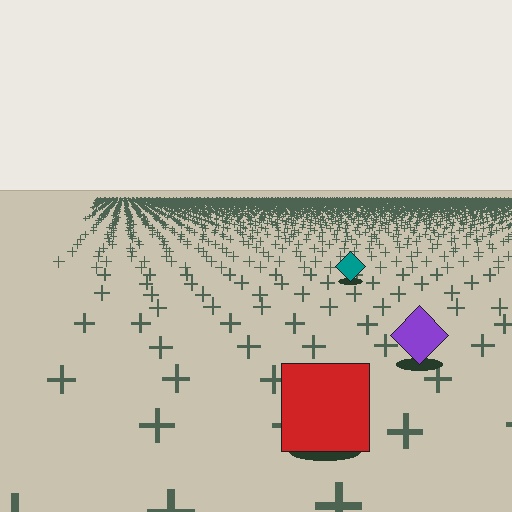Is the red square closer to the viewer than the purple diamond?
Yes. The red square is closer — you can tell from the texture gradient: the ground texture is coarser near it.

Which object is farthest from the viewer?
The teal diamond is farthest from the viewer. It appears smaller and the ground texture around it is denser.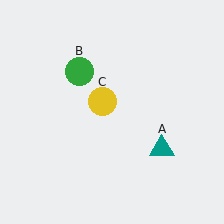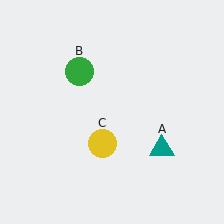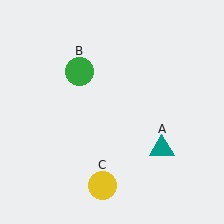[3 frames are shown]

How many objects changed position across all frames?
1 object changed position: yellow circle (object C).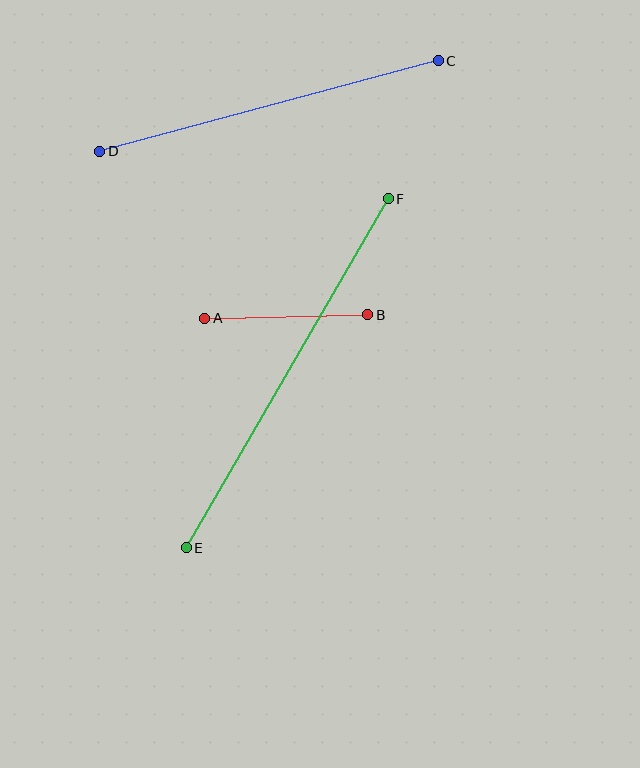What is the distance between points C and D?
The distance is approximately 350 pixels.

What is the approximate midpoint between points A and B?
The midpoint is at approximately (286, 317) pixels.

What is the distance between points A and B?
The distance is approximately 163 pixels.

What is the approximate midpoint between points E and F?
The midpoint is at approximately (287, 373) pixels.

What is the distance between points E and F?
The distance is approximately 403 pixels.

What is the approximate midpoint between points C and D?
The midpoint is at approximately (269, 106) pixels.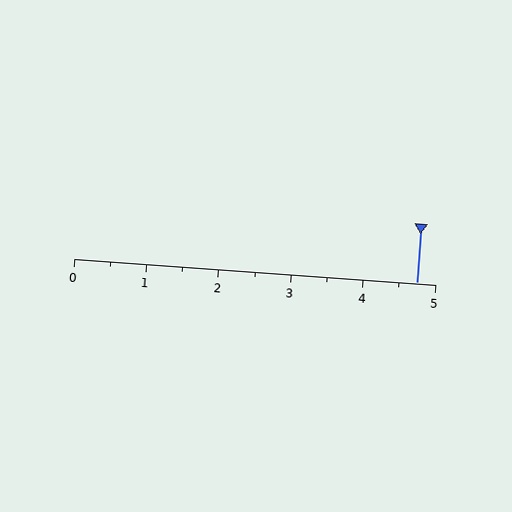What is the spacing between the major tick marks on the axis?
The major ticks are spaced 1 apart.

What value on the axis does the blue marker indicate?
The marker indicates approximately 4.8.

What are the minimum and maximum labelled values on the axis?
The axis runs from 0 to 5.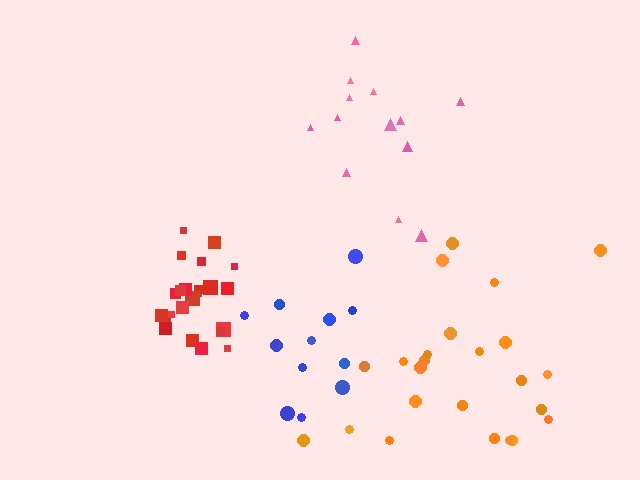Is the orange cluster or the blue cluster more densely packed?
Orange.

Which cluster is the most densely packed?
Red.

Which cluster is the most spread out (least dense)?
Pink.